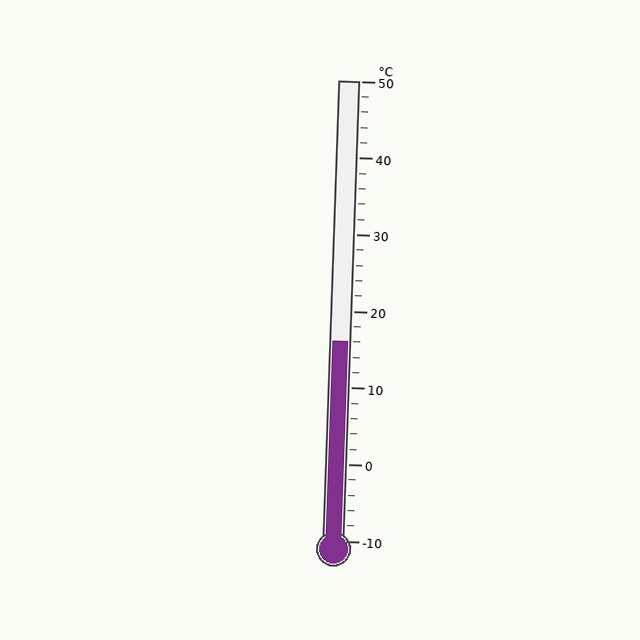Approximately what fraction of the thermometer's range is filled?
The thermometer is filled to approximately 45% of its range.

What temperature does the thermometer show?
The thermometer shows approximately 16°C.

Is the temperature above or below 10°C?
The temperature is above 10°C.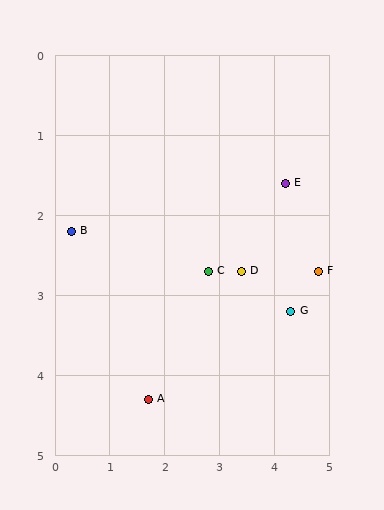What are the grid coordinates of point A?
Point A is at approximately (1.7, 4.3).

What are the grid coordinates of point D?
Point D is at approximately (3.4, 2.7).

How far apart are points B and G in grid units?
Points B and G are about 4.1 grid units apart.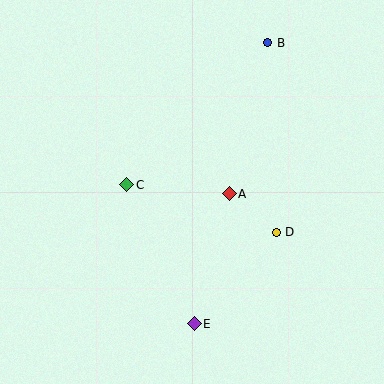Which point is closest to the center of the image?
Point A at (229, 194) is closest to the center.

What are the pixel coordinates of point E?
Point E is at (194, 324).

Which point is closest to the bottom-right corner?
Point D is closest to the bottom-right corner.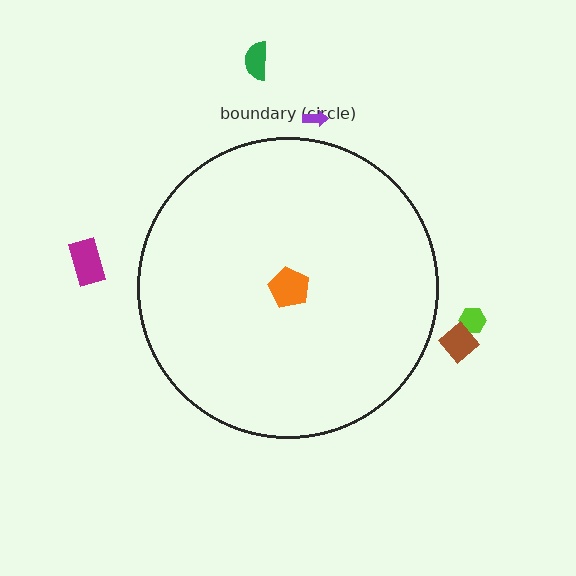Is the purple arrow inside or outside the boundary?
Outside.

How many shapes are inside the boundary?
2 inside, 5 outside.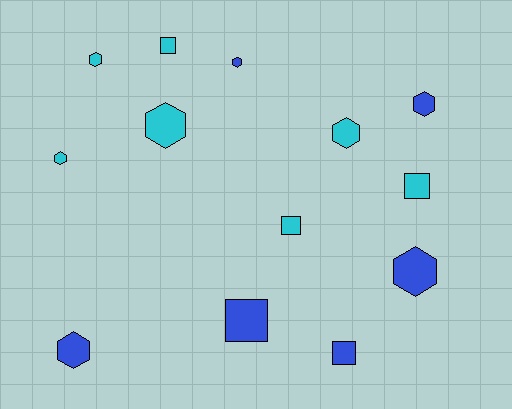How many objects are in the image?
There are 13 objects.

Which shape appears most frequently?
Hexagon, with 8 objects.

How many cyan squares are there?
There are 3 cyan squares.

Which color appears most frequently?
Cyan, with 7 objects.